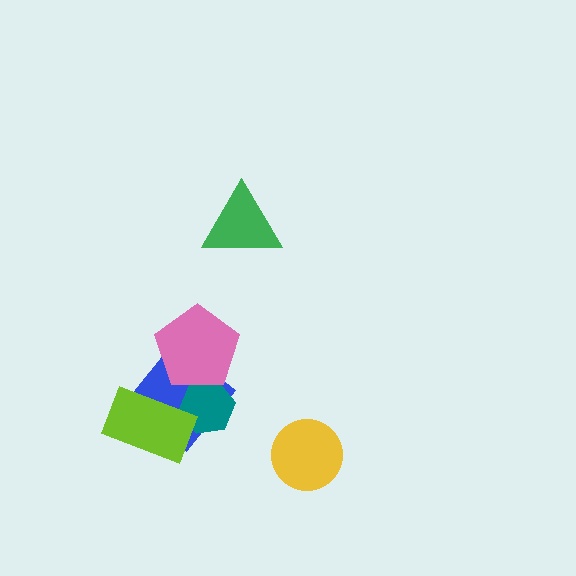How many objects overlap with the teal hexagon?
3 objects overlap with the teal hexagon.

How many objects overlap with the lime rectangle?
2 objects overlap with the lime rectangle.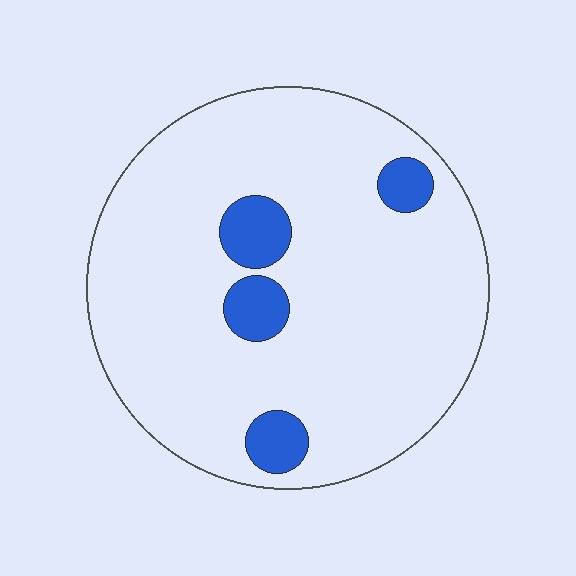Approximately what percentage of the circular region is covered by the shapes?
Approximately 10%.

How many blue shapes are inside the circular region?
4.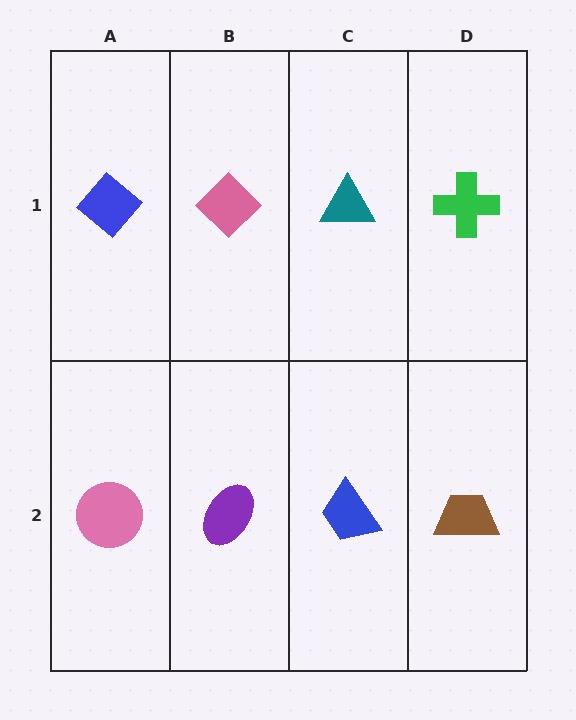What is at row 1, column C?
A teal triangle.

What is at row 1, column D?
A green cross.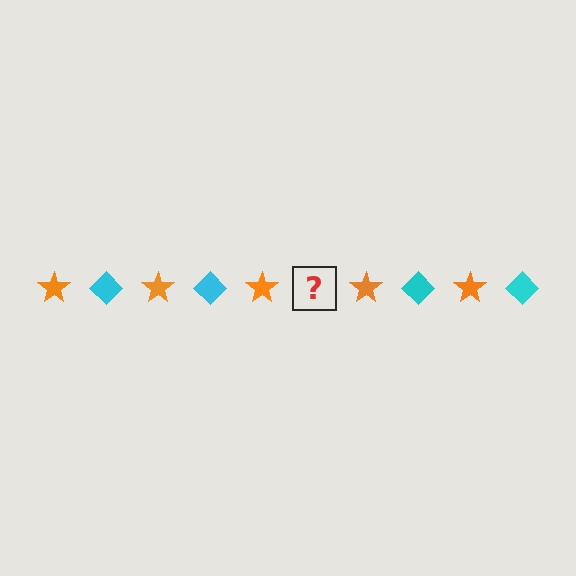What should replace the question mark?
The question mark should be replaced with a cyan diamond.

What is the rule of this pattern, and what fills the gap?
The rule is that the pattern alternates between orange star and cyan diamond. The gap should be filled with a cyan diamond.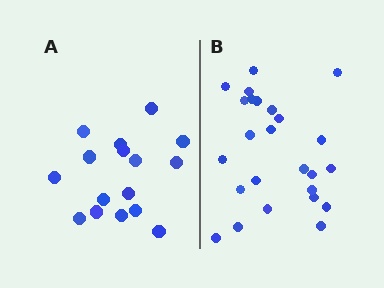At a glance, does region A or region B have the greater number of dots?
Region B (the right region) has more dots.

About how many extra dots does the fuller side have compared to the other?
Region B has roughly 8 or so more dots than region A.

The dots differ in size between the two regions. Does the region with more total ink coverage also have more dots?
No. Region A has more total ink coverage because its dots are larger, but region B actually contains more individual dots. Total area can be misleading — the number of items is what matters here.